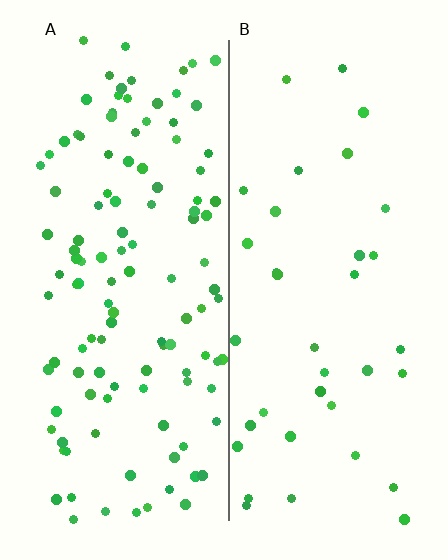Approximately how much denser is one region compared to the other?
Approximately 3.2× — region A over region B.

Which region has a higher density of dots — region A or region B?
A (the left).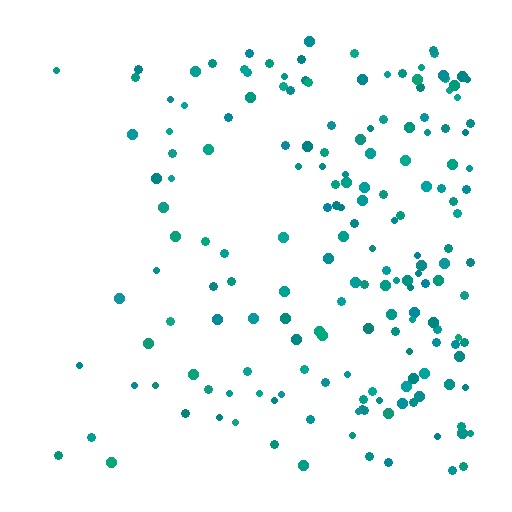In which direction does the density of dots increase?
From left to right, with the right side densest.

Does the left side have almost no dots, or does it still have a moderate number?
Still a moderate number, just noticeably fewer than the right.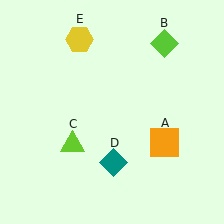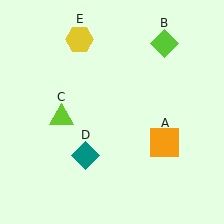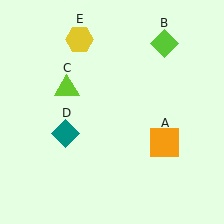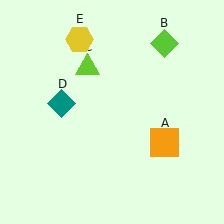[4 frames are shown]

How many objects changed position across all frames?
2 objects changed position: lime triangle (object C), teal diamond (object D).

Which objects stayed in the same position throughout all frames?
Orange square (object A) and lime diamond (object B) and yellow hexagon (object E) remained stationary.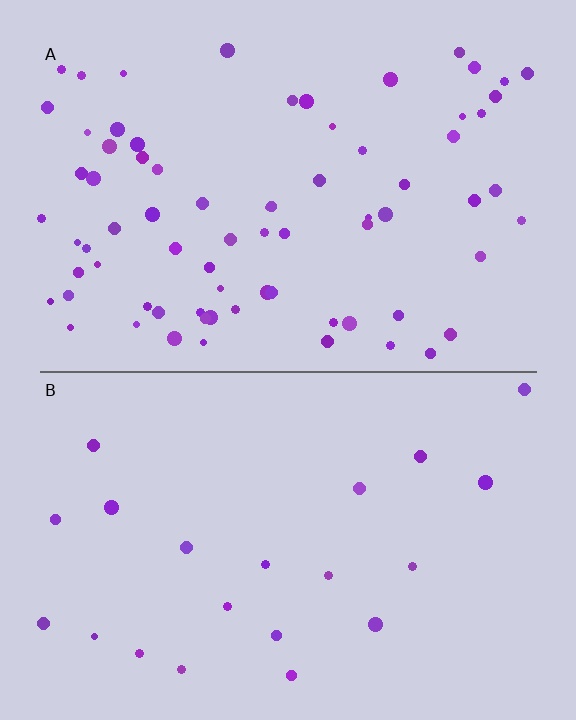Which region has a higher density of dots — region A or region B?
A (the top).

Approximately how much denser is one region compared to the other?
Approximately 3.5× — region A over region B.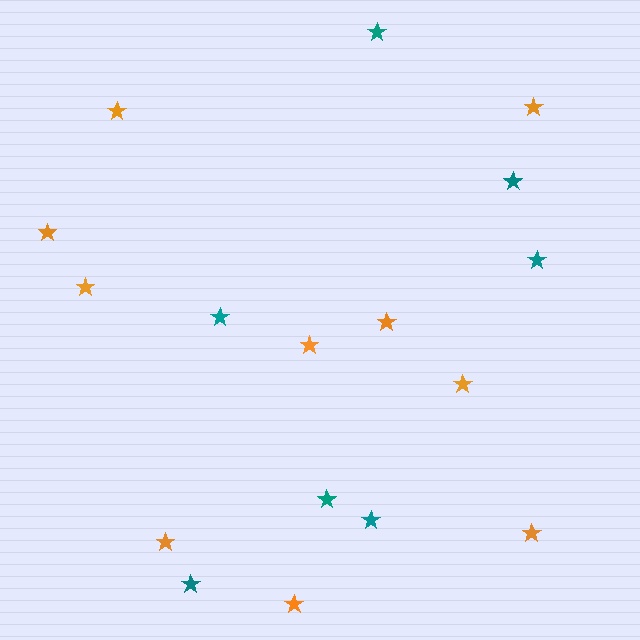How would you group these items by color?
There are 2 groups: one group of orange stars (10) and one group of teal stars (7).